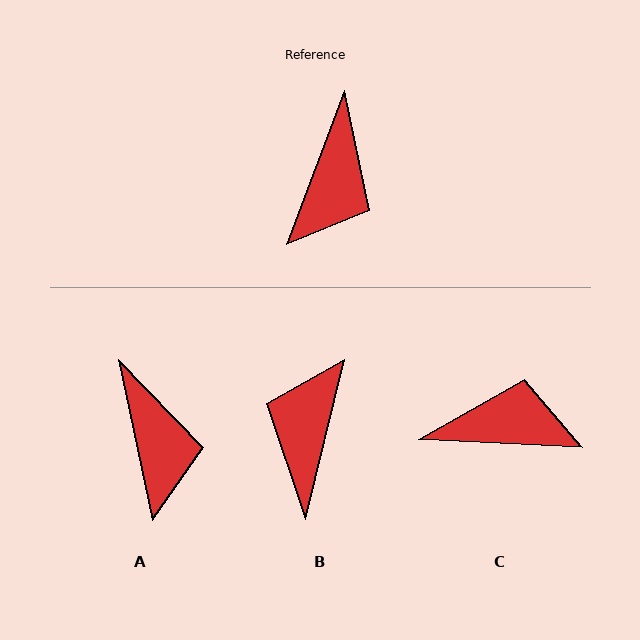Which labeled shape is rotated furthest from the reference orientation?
B, about 173 degrees away.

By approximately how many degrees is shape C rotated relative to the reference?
Approximately 108 degrees counter-clockwise.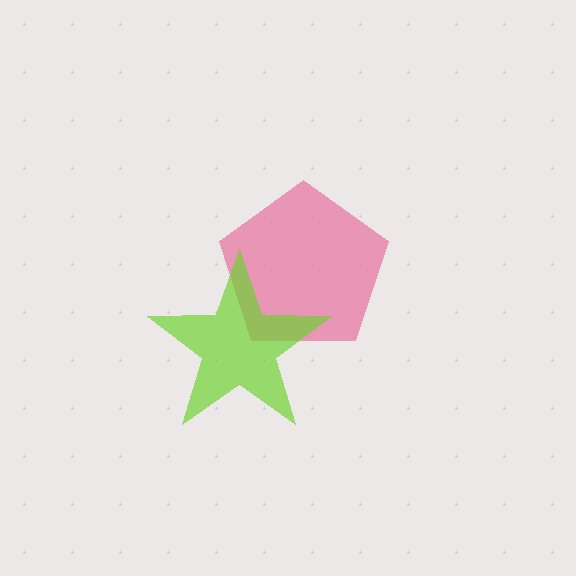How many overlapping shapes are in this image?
There are 2 overlapping shapes in the image.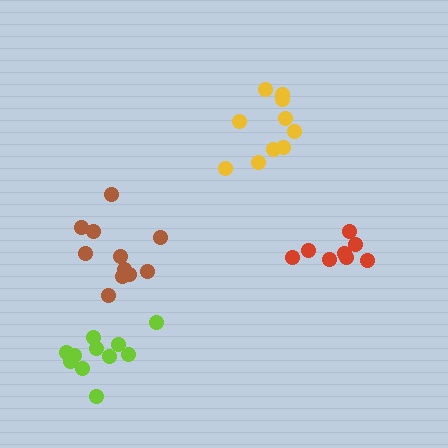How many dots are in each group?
Group 1: 11 dots, Group 2: 11 dots, Group 3: 8 dots, Group 4: 10 dots (40 total).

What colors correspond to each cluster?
The clusters are colored: brown, lime, red, yellow.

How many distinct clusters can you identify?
There are 4 distinct clusters.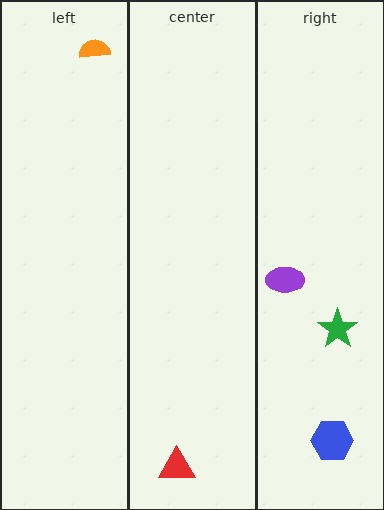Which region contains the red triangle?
The center region.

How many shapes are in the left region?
1.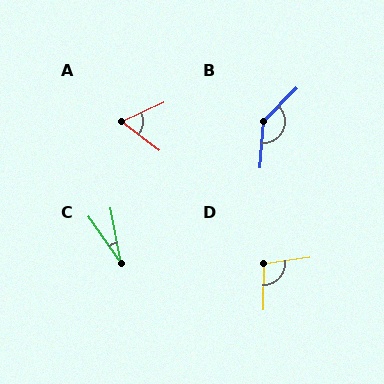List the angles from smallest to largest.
C (24°), A (61°), D (99°), B (139°).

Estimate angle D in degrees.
Approximately 99 degrees.